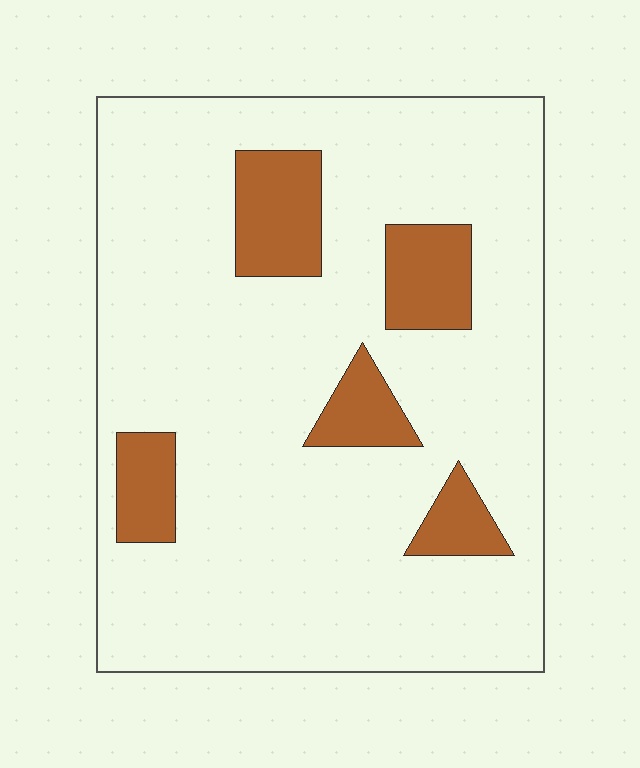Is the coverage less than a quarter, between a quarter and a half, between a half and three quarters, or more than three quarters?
Less than a quarter.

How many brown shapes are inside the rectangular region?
5.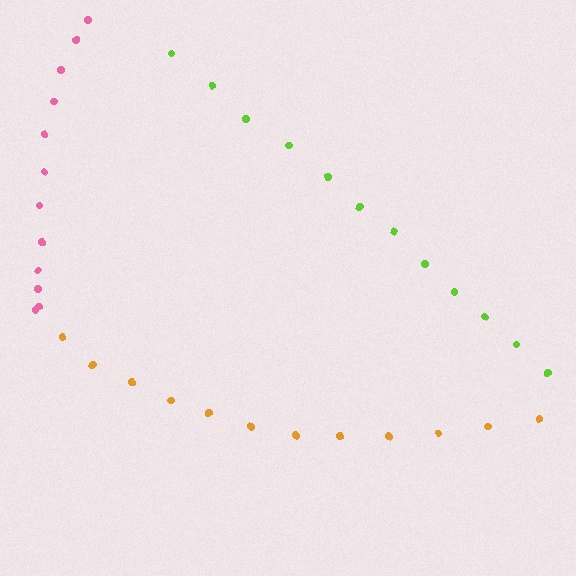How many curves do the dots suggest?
There are 3 distinct paths.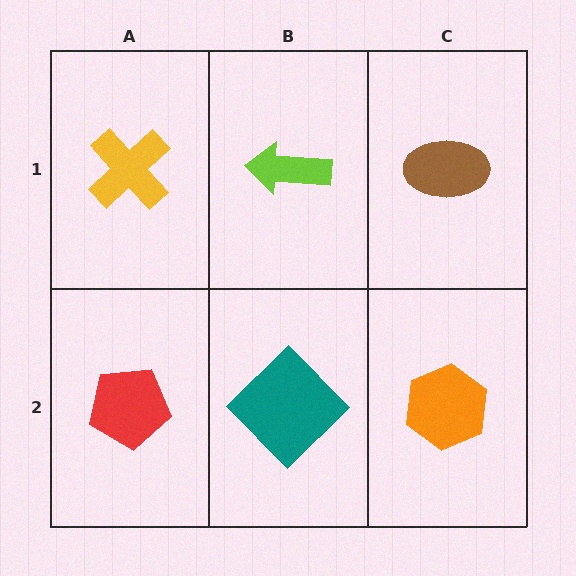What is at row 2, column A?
A red pentagon.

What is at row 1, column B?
A lime arrow.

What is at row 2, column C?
An orange hexagon.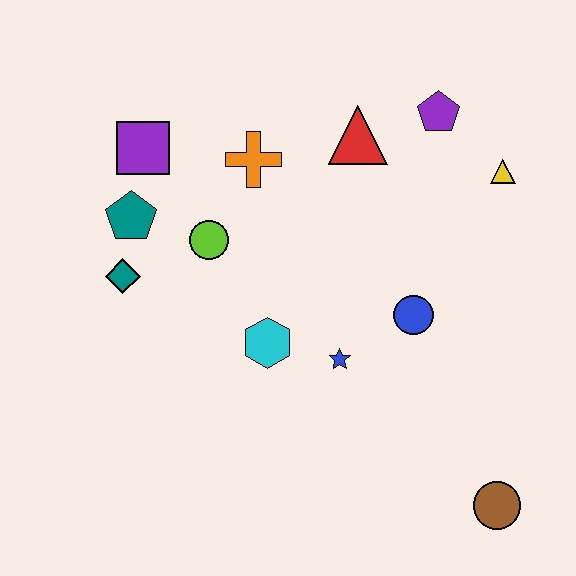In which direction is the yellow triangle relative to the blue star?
The yellow triangle is above the blue star.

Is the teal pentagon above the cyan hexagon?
Yes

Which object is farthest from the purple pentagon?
The brown circle is farthest from the purple pentagon.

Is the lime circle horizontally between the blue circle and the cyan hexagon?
No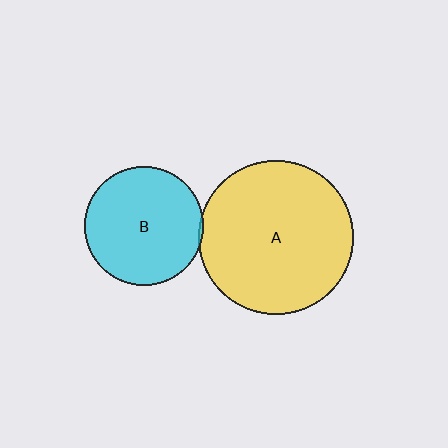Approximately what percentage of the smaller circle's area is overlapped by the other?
Approximately 5%.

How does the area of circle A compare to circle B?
Approximately 1.7 times.